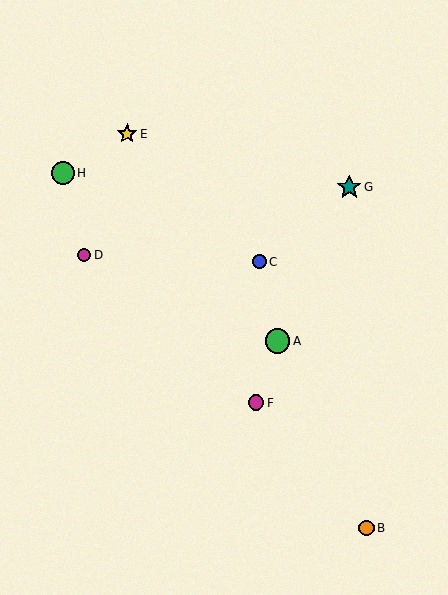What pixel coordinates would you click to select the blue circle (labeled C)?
Click at (260, 262) to select the blue circle C.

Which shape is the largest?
The green circle (labeled A) is the largest.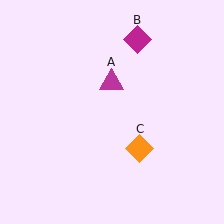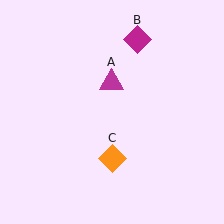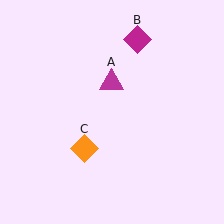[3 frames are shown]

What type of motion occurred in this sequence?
The orange diamond (object C) rotated clockwise around the center of the scene.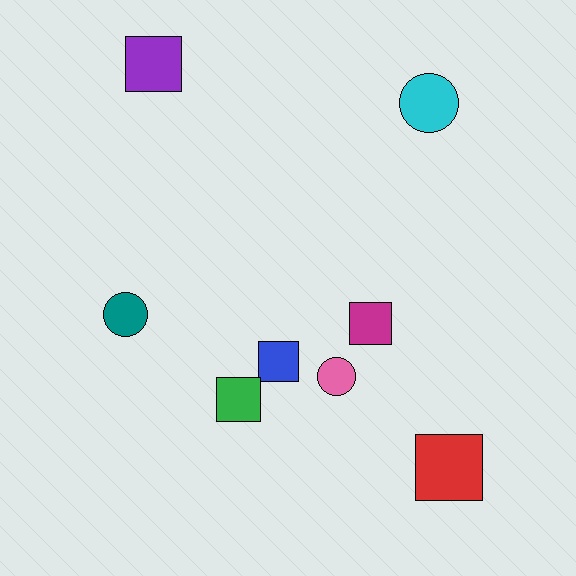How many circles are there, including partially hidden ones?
There are 3 circles.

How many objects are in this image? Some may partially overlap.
There are 8 objects.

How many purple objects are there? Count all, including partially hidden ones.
There is 1 purple object.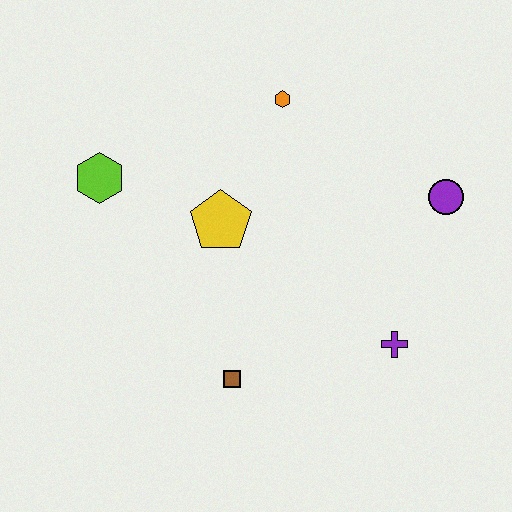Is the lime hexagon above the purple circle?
Yes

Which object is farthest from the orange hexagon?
The brown square is farthest from the orange hexagon.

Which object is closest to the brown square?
The yellow pentagon is closest to the brown square.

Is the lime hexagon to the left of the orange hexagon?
Yes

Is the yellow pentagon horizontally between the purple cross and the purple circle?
No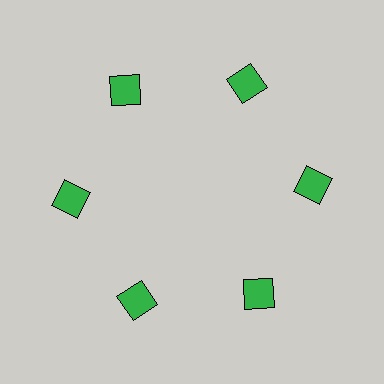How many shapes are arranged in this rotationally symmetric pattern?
There are 6 shapes, arranged in 6 groups of 1.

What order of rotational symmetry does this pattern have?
This pattern has 6-fold rotational symmetry.